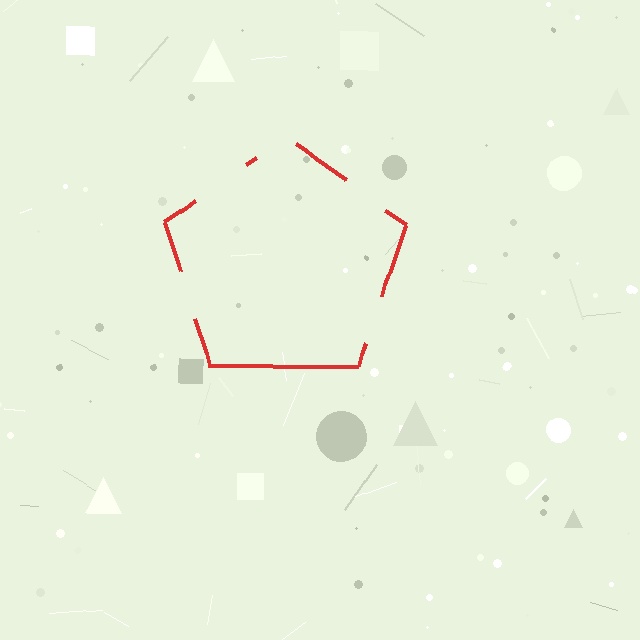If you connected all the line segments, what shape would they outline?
They would outline a pentagon.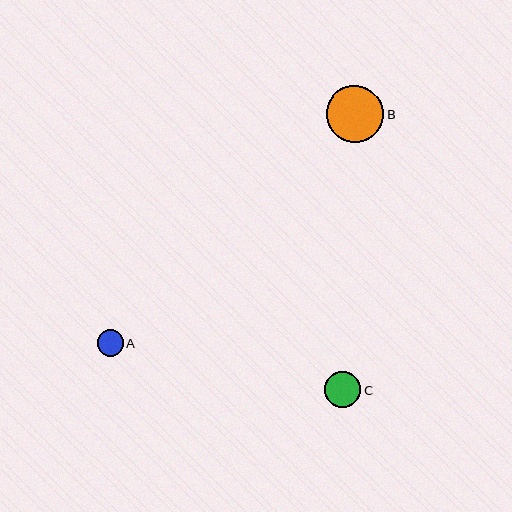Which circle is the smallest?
Circle A is the smallest with a size of approximately 26 pixels.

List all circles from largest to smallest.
From largest to smallest: B, C, A.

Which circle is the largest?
Circle B is the largest with a size of approximately 57 pixels.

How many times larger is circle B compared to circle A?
Circle B is approximately 2.2 times the size of circle A.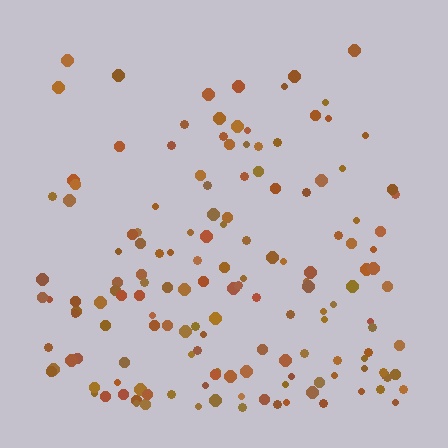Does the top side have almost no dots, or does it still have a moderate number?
Still a moderate number, just noticeably fewer than the bottom.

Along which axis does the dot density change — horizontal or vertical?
Vertical.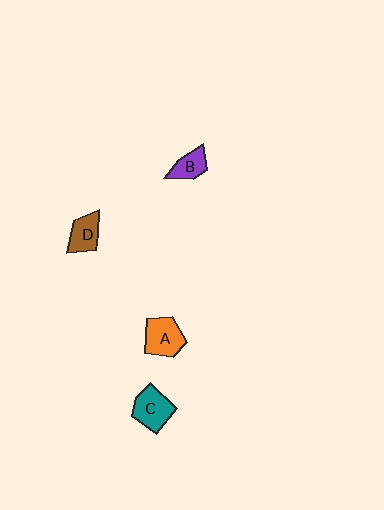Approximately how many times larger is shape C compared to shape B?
Approximately 1.6 times.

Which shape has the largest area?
Shape C (teal).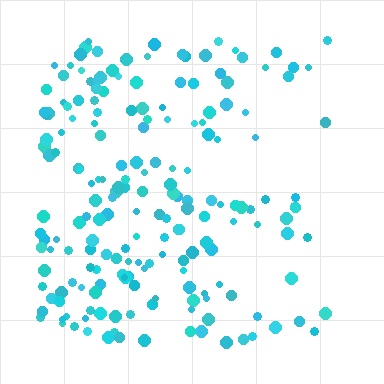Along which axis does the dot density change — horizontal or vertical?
Horizontal.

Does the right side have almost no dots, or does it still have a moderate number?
Still a moderate number, just noticeably fewer than the left.